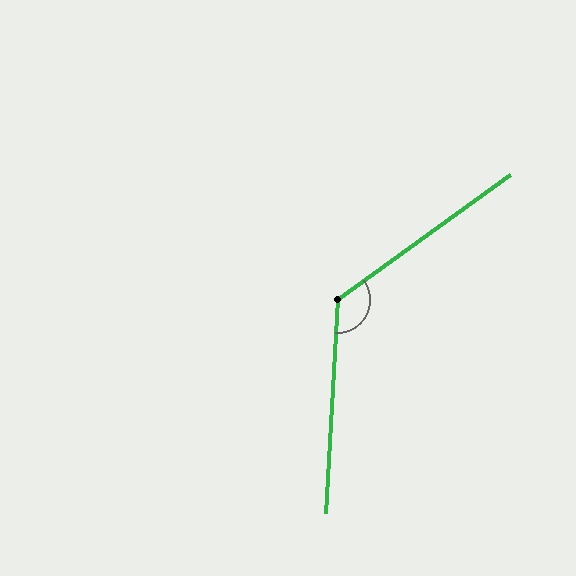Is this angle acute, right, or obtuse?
It is obtuse.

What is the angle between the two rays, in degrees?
Approximately 129 degrees.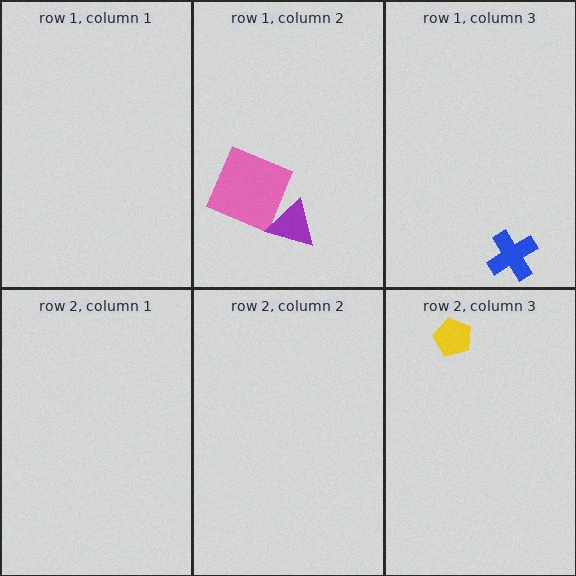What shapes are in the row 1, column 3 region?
The blue cross.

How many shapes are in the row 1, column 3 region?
1.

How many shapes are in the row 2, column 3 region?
1.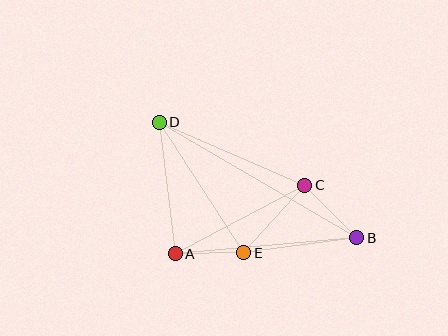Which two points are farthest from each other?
Points B and D are farthest from each other.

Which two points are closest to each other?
Points A and E are closest to each other.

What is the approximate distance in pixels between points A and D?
The distance between A and D is approximately 132 pixels.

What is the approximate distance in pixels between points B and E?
The distance between B and E is approximately 114 pixels.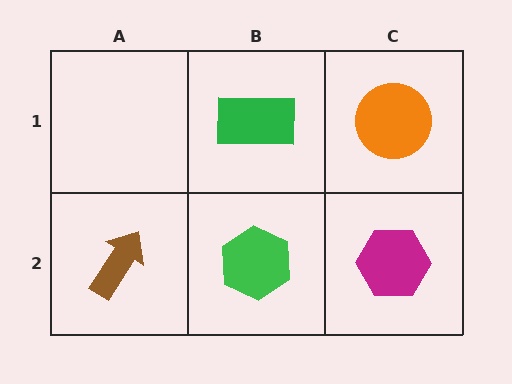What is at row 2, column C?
A magenta hexagon.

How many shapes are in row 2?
3 shapes.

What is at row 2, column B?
A green hexagon.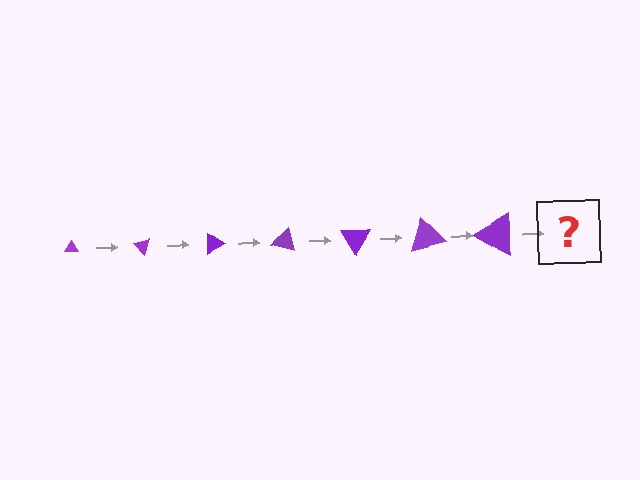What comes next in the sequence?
The next element should be a triangle, larger than the previous one and rotated 315 degrees from the start.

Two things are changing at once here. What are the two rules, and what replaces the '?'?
The two rules are that the triangle grows larger each step and it rotates 45 degrees each step. The '?' should be a triangle, larger than the previous one and rotated 315 degrees from the start.